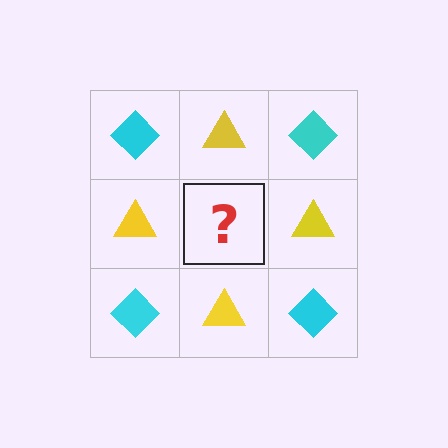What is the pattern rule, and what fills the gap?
The rule is that it alternates cyan diamond and yellow triangle in a checkerboard pattern. The gap should be filled with a cyan diamond.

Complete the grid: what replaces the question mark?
The question mark should be replaced with a cyan diamond.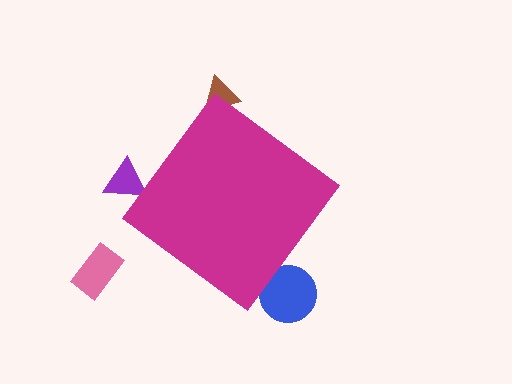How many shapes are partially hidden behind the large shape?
3 shapes are partially hidden.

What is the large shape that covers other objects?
A magenta diamond.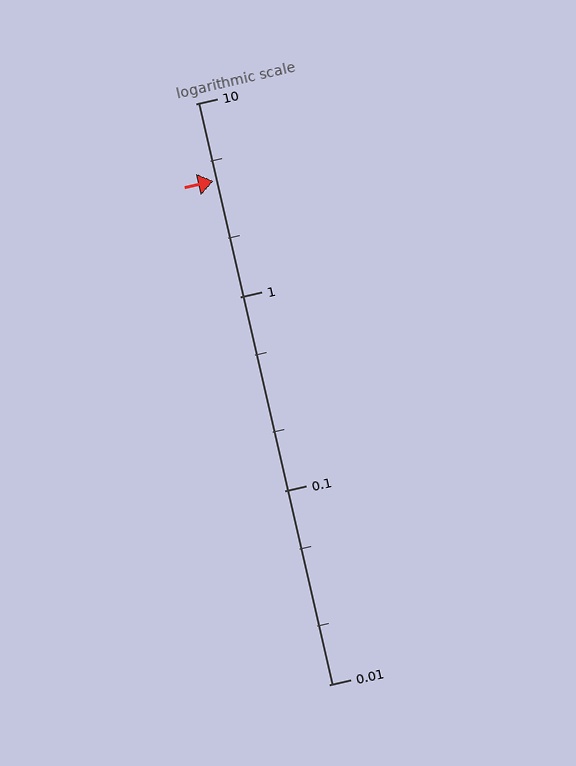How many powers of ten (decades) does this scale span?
The scale spans 3 decades, from 0.01 to 10.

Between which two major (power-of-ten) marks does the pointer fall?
The pointer is between 1 and 10.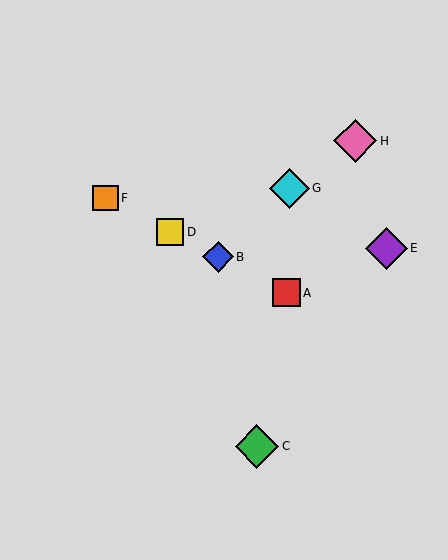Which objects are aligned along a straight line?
Objects A, B, D, F are aligned along a straight line.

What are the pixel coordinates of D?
Object D is at (170, 232).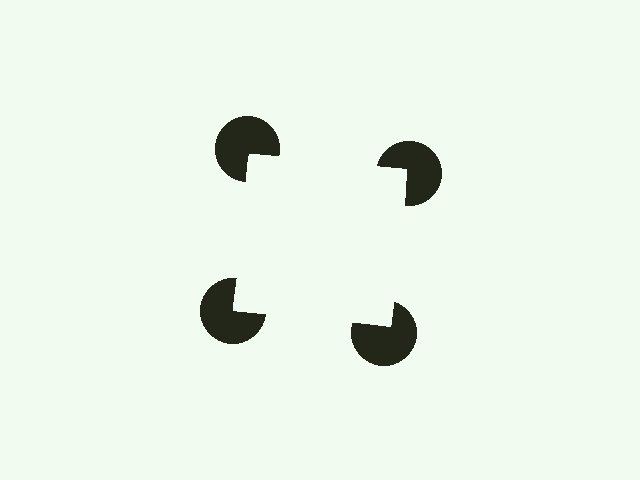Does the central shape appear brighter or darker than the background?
It typically appears slightly brighter than the background, even though no actual brightness change is drawn.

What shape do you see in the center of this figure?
An illusory square — its edges are inferred from the aligned wedge cuts in the pac-man discs, not physically drawn.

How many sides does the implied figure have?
4 sides.